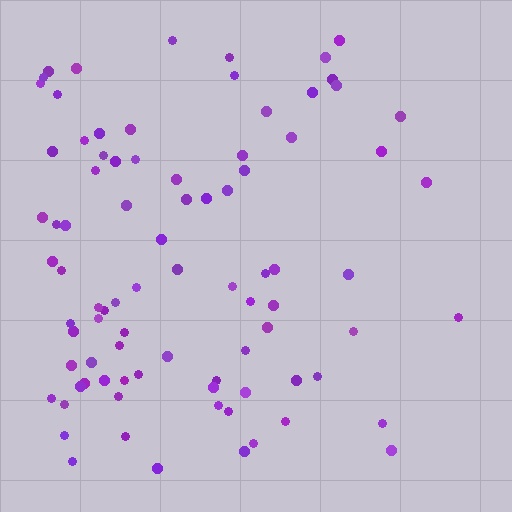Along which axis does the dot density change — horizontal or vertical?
Horizontal.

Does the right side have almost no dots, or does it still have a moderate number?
Still a moderate number, just noticeably fewer than the left.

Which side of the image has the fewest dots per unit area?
The right.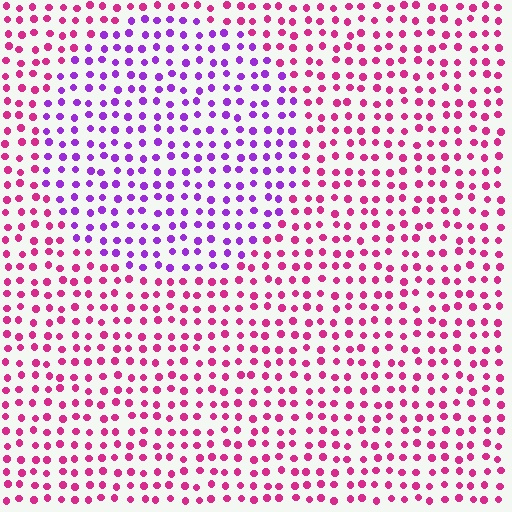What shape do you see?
I see a circle.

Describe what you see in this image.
The image is filled with small magenta elements in a uniform arrangement. A circle-shaped region is visible where the elements are tinted to a slightly different hue, forming a subtle color boundary.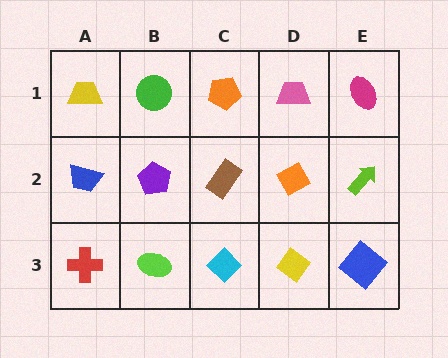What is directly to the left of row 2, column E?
An orange diamond.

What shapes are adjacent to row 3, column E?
A lime arrow (row 2, column E), a yellow diamond (row 3, column D).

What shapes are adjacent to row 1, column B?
A purple pentagon (row 2, column B), a yellow trapezoid (row 1, column A), an orange pentagon (row 1, column C).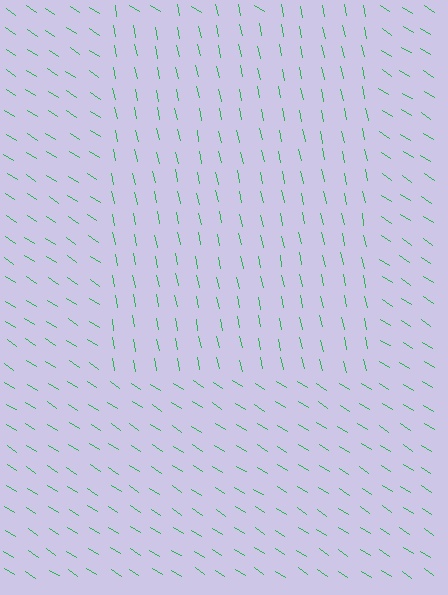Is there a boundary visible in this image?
Yes, there is a texture boundary formed by a change in line orientation.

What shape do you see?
I see a rectangle.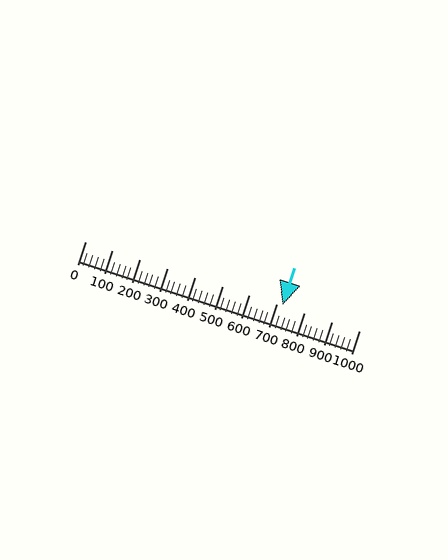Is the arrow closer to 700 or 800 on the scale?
The arrow is closer to 700.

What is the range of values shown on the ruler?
The ruler shows values from 0 to 1000.